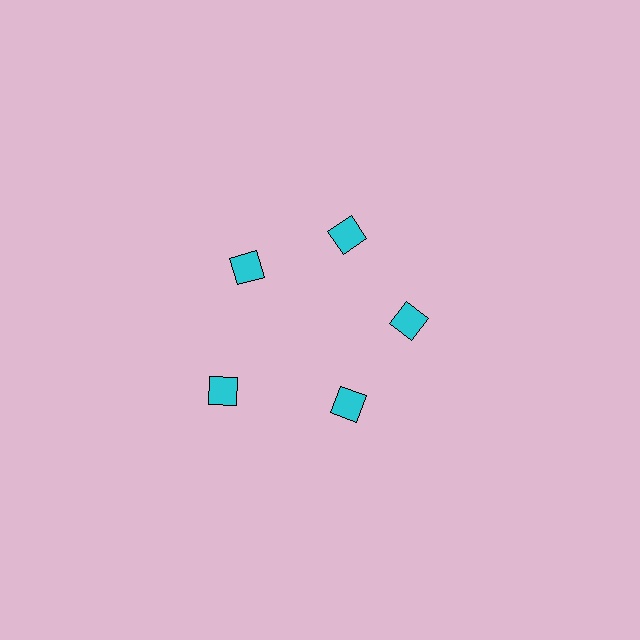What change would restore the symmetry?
The symmetry would be restored by moving it inward, back onto the ring so that all 5 diamonds sit at equal angles and equal distance from the center.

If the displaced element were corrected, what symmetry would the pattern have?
It would have 5-fold rotational symmetry — the pattern would map onto itself every 72 degrees.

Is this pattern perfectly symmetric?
No. The 5 cyan diamonds are arranged in a ring, but one element near the 8 o'clock position is pushed outward from the center, breaking the 5-fold rotational symmetry.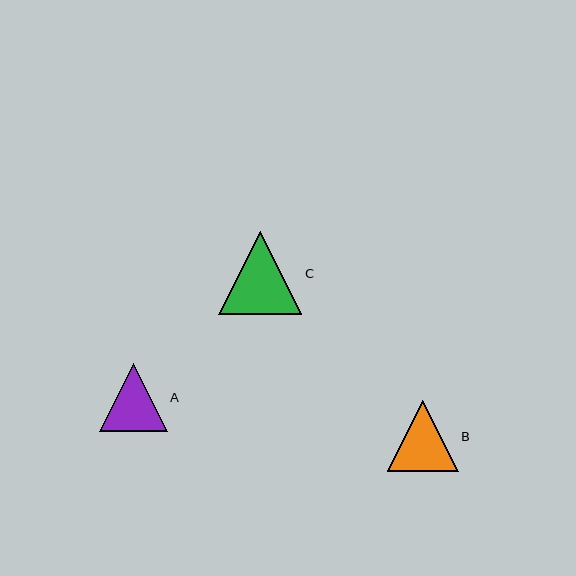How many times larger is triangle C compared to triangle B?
Triangle C is approximately 1.2 times the size of triangle B.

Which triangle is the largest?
Triangle C is the largest with a size of approximately 83 pixels.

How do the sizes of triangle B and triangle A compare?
Triangle B and triangle A are approximately the same size.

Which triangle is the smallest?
Triangle A is the smallest with a size of approximately 68 pixels.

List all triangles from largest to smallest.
From largest to smallest: C, B, A.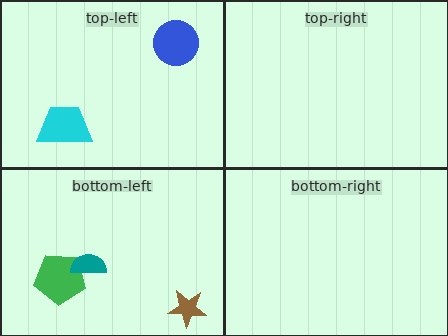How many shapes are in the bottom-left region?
3.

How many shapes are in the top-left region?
2.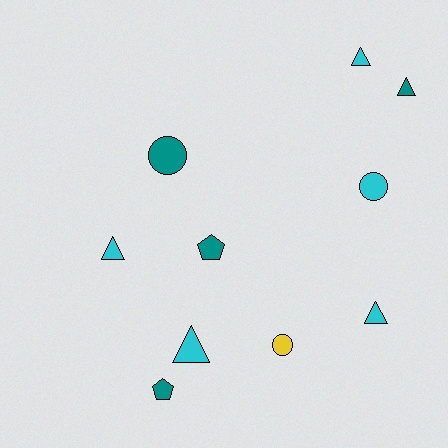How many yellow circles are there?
There is 1 yellow circle.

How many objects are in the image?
There are 10 objects.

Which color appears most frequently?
Cyan, with 5 objects.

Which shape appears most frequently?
Triangle, with 5 objects.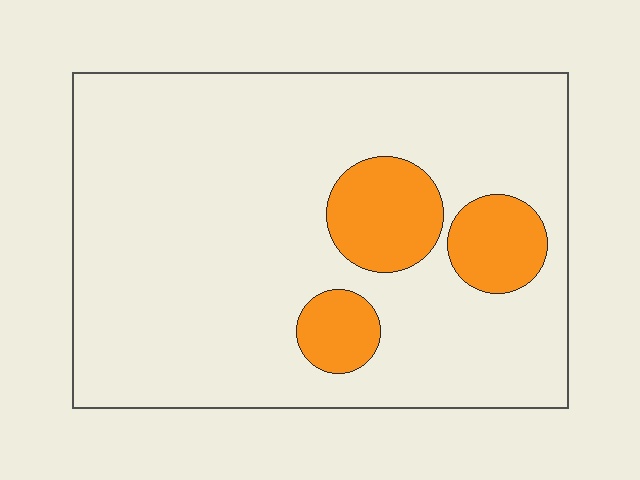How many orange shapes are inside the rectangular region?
3.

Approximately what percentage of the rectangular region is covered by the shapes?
Approximately 15%.